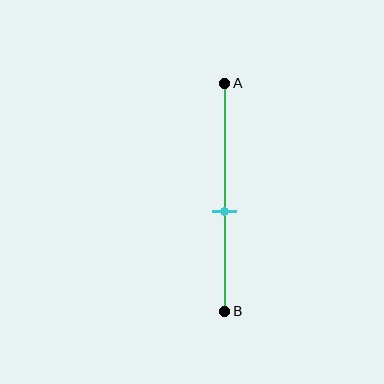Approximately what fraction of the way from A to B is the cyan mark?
The cyan mark is approximately 55% of the way from A to B.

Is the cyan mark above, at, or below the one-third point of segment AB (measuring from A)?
The cyan mark is below the one-third point of segment AB.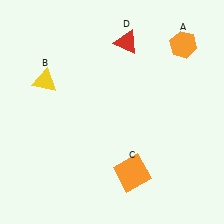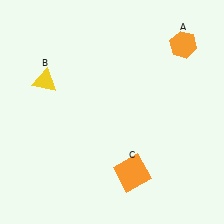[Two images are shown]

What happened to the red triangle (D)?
The red triangle (D) was removed in Image 2. It was in the top-right area of Image 1.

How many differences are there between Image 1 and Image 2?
There is 1 difference between the two images.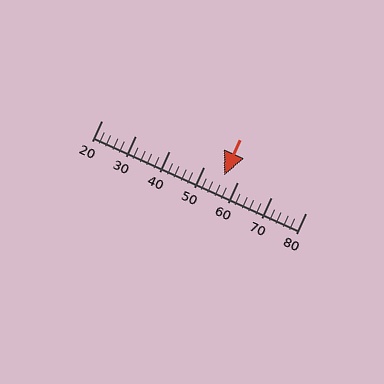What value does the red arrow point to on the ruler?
The red arrow points to approximately 56.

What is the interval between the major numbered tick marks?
The major tick marks are spaced 10 units apart.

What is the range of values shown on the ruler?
The ruler shows values from 20 to 80.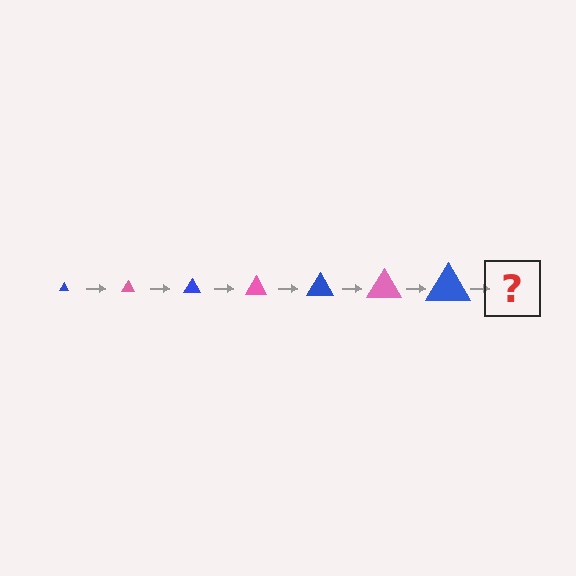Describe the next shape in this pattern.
It should be a pink triangle, larger than the previous one.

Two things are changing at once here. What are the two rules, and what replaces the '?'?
The two rules are that the triangle grows larger each step and the color cycles through blue and pink. The '?' should be a pink triangle, larger than the previous one.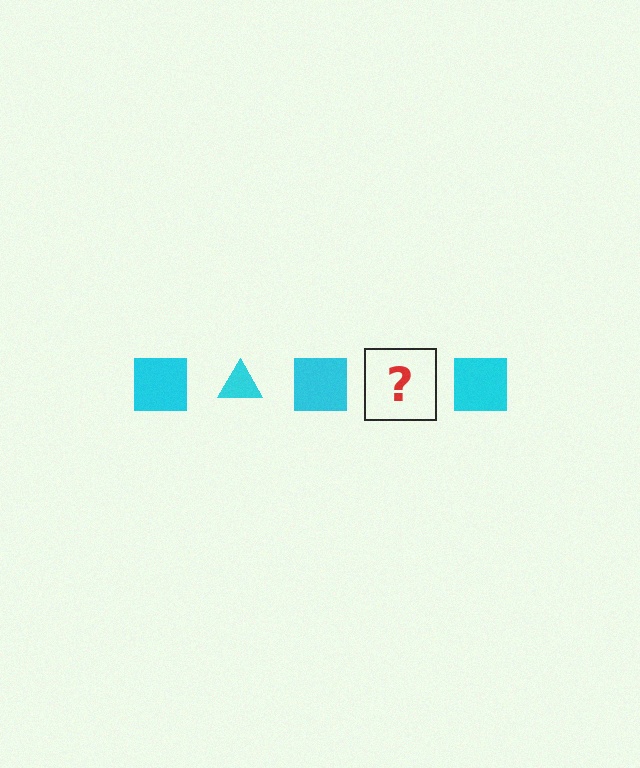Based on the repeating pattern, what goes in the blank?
The blank should be a cyan triangle.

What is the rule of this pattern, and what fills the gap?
The rule is that the pattern cycles through square, triangle shapes in cyan. The gap should be filled with a cyan triangle.